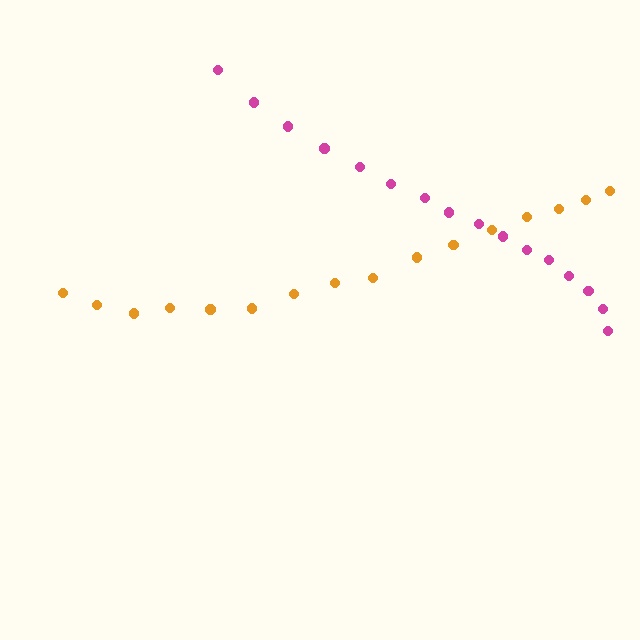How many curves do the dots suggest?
There are 2 distinct paths.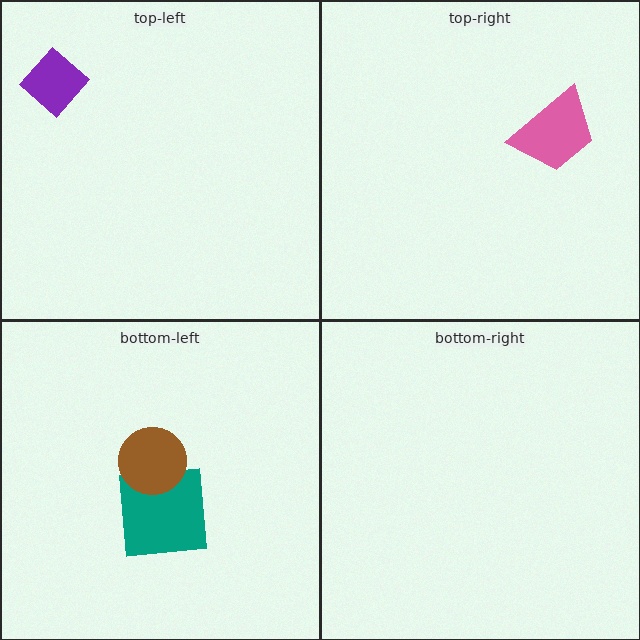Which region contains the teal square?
The bottom-left region.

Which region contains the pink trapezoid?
The top-right region.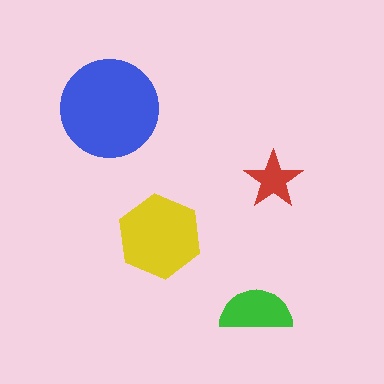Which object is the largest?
The blue circle.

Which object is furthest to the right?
The red star is rightmost.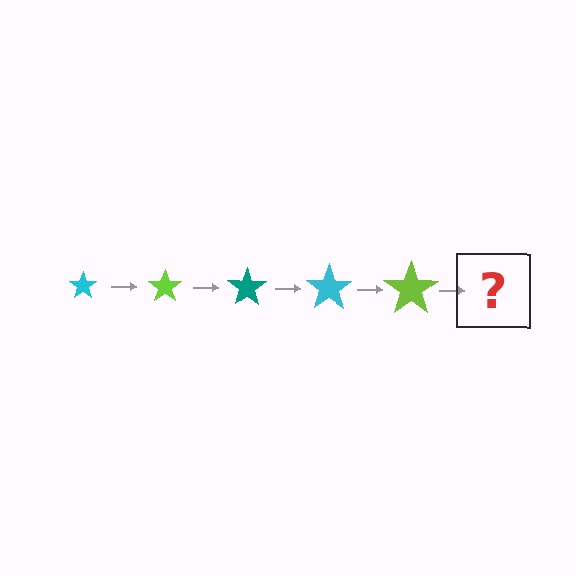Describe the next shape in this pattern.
It should be a teal star, larger than the previous one.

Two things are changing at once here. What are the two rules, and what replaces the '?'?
The two rules are that the star grows larger each step and the color cycles through cyan, lime, and teal. The '?' should be a teal star, larger than the previous one.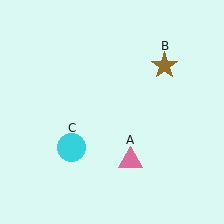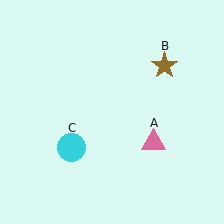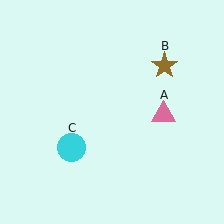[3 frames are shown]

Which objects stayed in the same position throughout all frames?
Brown star (object B) and cyan circle (object C) remained stationary.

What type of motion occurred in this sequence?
The pink triangle (object A) rotated counterclockwise around the center of the scene.